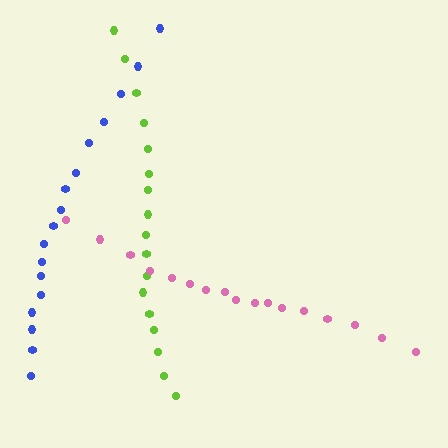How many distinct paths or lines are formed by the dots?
There are 3 distinct paths.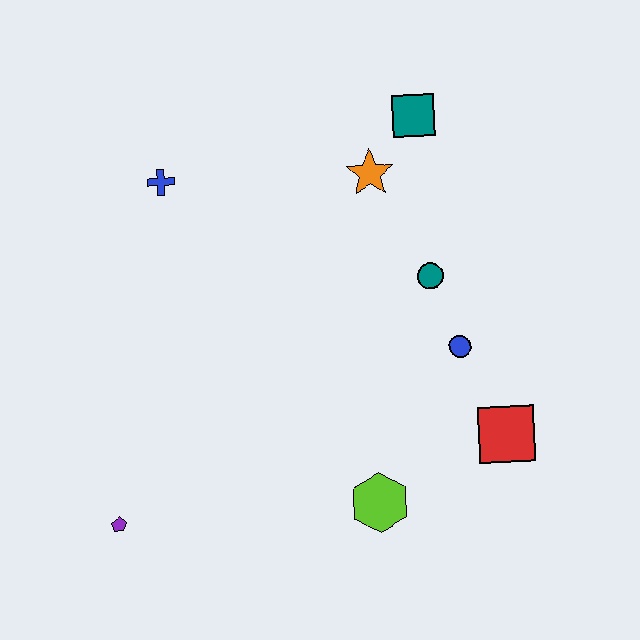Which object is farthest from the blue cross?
The red square is farthest from the blue cross.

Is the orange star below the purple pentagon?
No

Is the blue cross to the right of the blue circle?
No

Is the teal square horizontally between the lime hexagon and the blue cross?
No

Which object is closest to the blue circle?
The teal circle is closest to the blue circle.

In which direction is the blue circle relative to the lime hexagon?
The blue circle is above the lime hexagon.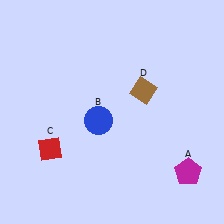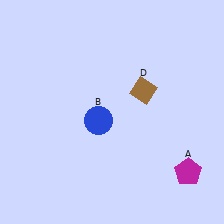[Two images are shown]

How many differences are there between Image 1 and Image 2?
There is 1 difference between the two images.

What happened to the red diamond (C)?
The red diamond (C) was removed in Image 2. It was in the bottom-left area of Image 1.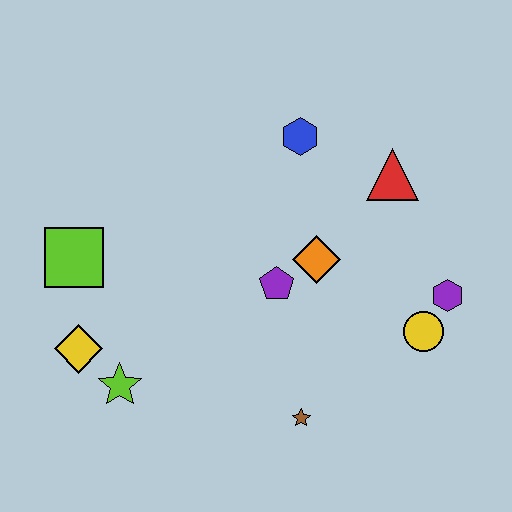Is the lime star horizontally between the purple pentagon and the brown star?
No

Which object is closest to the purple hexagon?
The yellow circle is closest to the purple hexagon.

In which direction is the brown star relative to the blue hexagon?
The brown star is below the blue hexagon.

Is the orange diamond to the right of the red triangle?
No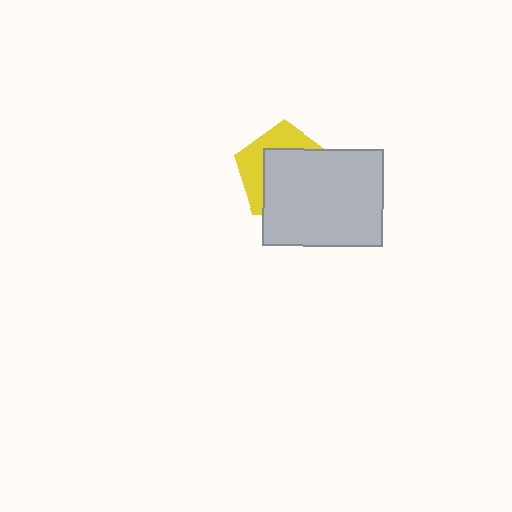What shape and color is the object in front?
The object in front is a light gray rectangle.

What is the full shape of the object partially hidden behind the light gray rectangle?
The partially hidden object is a yellow pentagon.